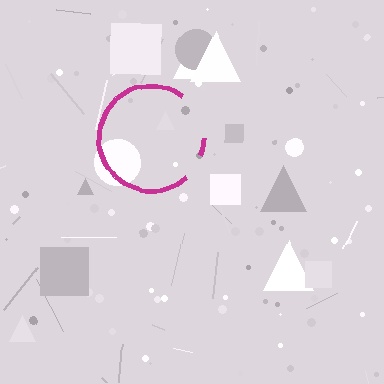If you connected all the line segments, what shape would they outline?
They would outline a circle.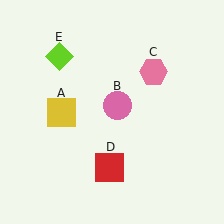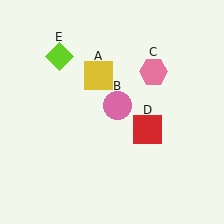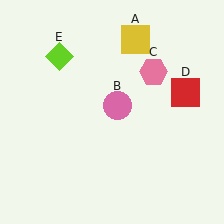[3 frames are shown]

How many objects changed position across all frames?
2 objects changed position: yellow square (object A), red square (object D).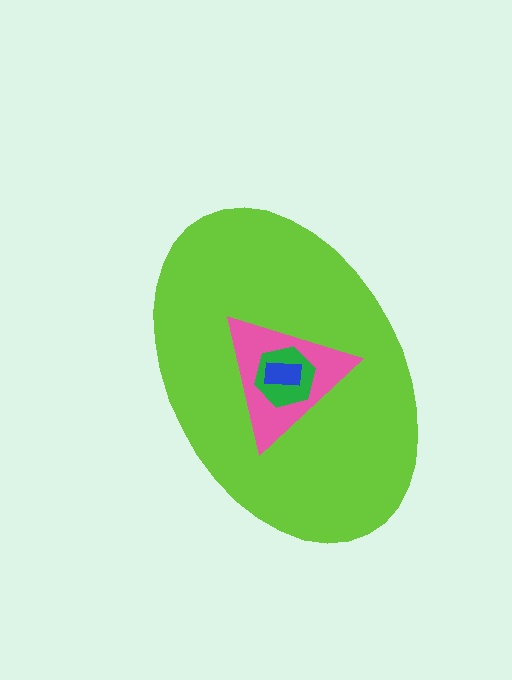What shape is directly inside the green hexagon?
The blue rectangle.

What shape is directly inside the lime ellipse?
The pink triangle.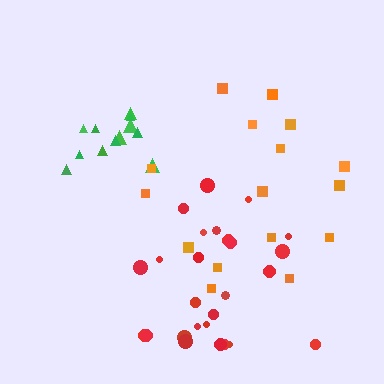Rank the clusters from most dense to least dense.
green, red, orange.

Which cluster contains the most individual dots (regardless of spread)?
Red (26).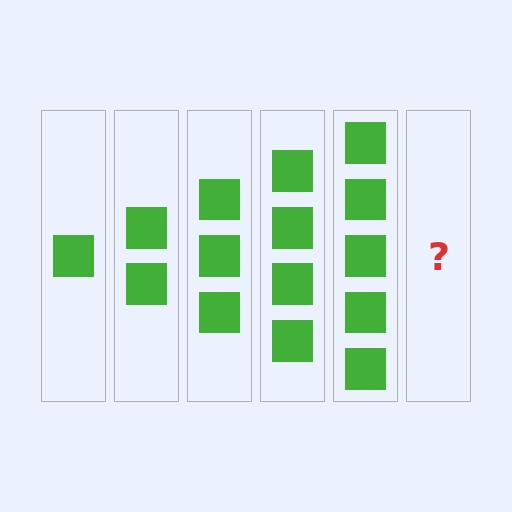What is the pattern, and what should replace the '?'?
The pattern is that each step adds one more square. The '?' should be 6 squares.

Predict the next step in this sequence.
The next step is 6 squares.